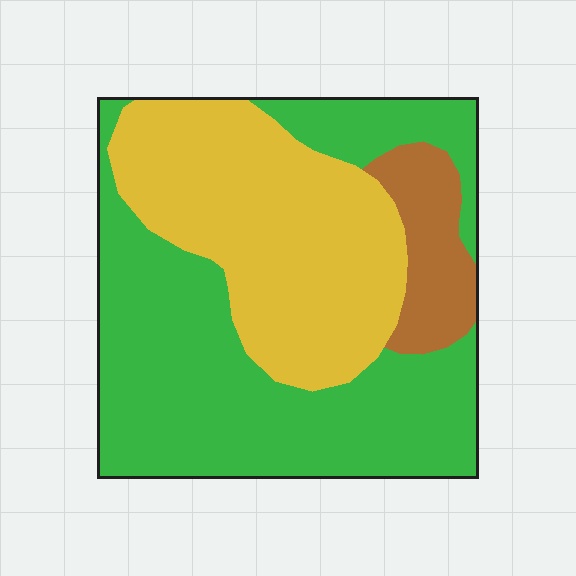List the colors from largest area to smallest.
From largest to smallest: green, yellow, brown.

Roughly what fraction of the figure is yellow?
Yellow covers roughly 40% of the figure.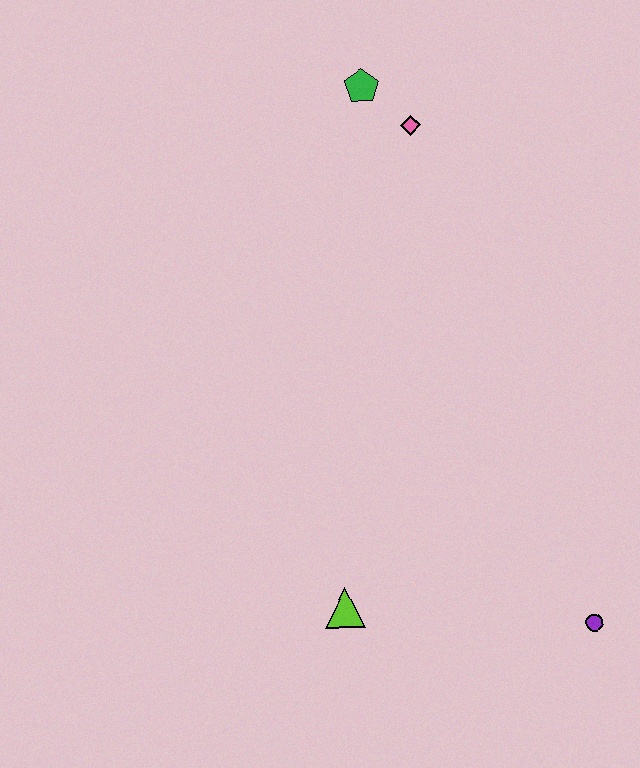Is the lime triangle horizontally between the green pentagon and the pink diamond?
No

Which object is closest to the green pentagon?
The pink diamond is closest to the green pentagon.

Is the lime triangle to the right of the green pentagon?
No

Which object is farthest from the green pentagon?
The purple circle is farthest from the green pentagon.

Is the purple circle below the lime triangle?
Yes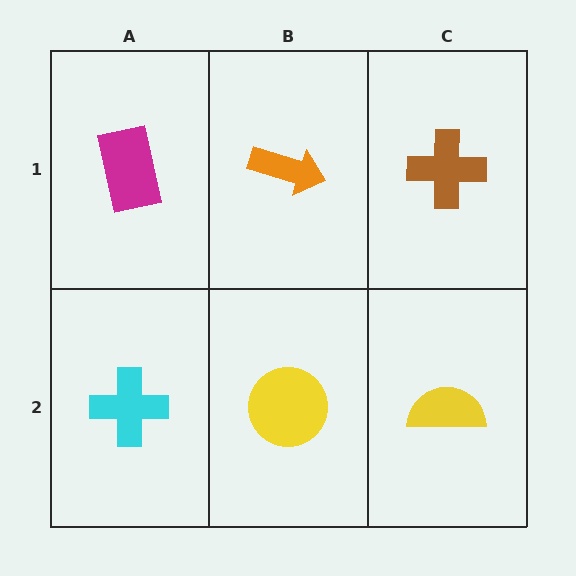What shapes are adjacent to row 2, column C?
A brown cross (row 1, column C), a yellow circle (row 2, column B).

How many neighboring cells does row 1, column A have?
2.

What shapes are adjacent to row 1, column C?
A yellow semicircle (row 2, column C), an orange arrow (row 1, column B).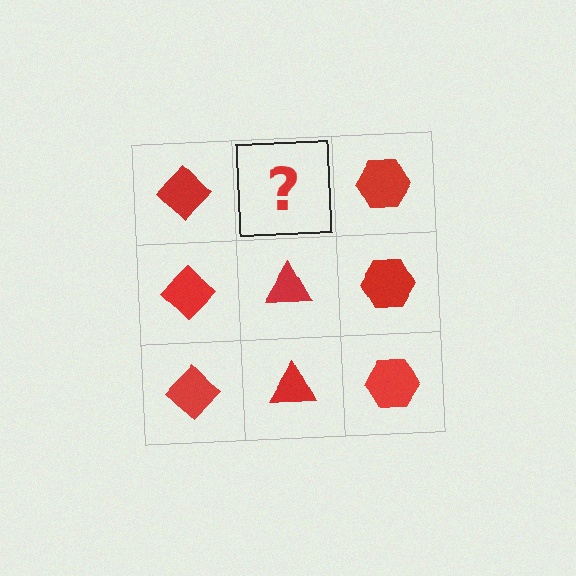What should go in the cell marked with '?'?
The missing cell should contain a red triangle.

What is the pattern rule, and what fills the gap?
The rule is that each column has a consistent shape. The gap should be filled with a red triangle.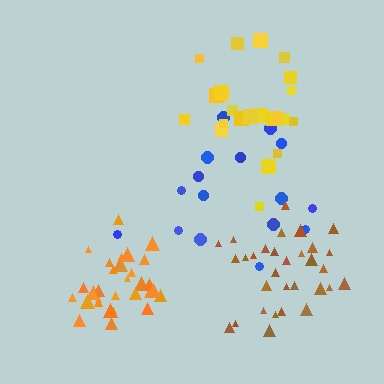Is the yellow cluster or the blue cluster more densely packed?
Yellow.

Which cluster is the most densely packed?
Orange.